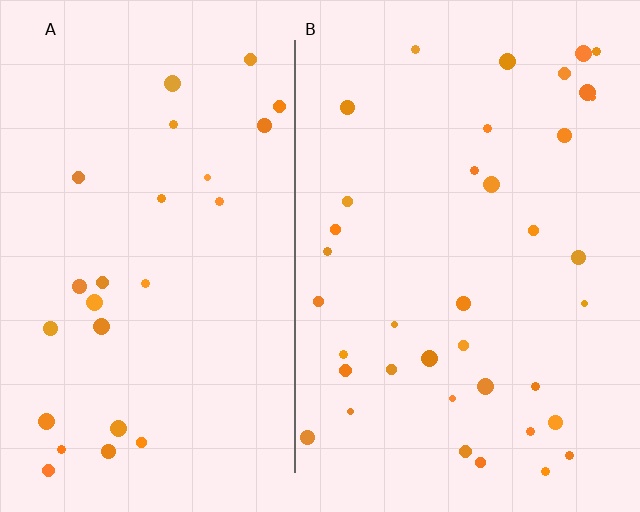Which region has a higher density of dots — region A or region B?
B (the right).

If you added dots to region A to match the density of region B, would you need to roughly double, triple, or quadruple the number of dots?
Approximately double.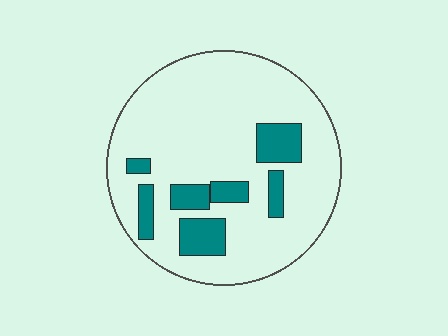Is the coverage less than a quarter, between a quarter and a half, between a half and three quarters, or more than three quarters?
Less than a quarter.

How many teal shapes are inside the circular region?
7.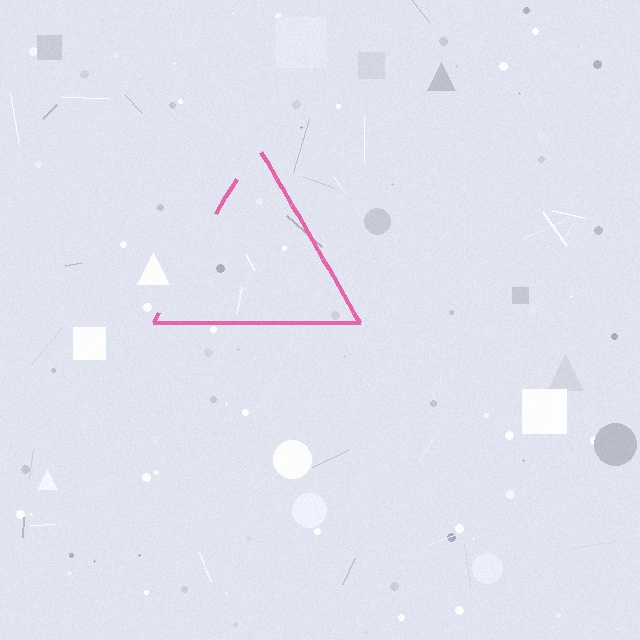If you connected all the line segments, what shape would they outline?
They would outline a triangle.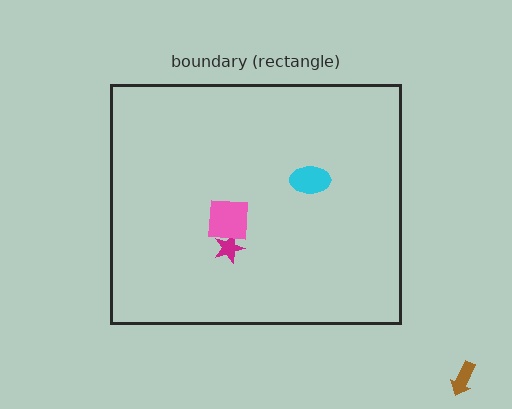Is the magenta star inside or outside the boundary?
Inside.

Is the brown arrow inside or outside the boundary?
Outside.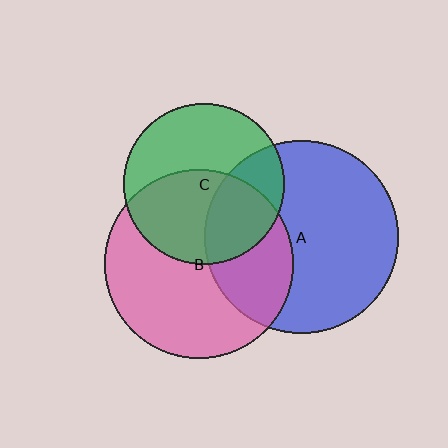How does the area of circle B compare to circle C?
Approximately 1.4 times.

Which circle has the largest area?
Circle A (blue).